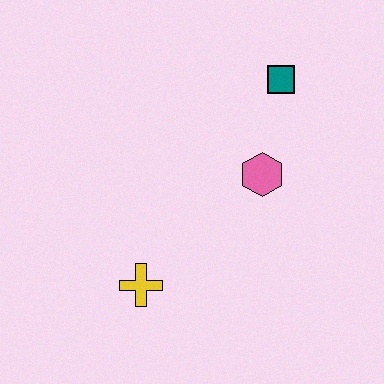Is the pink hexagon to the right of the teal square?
No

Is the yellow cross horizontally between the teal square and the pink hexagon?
No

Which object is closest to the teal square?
The pink hexagon is closest to the teal square.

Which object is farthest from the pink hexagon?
The yellow cross is farthest from the pink hexagon.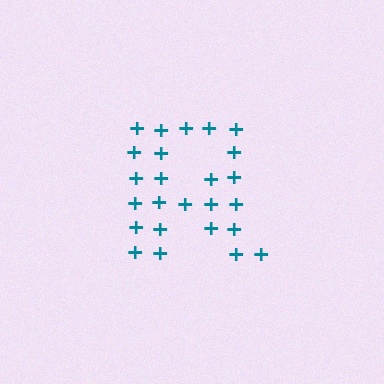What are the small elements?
The small elements are plus signs.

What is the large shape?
The large shape is the letter R.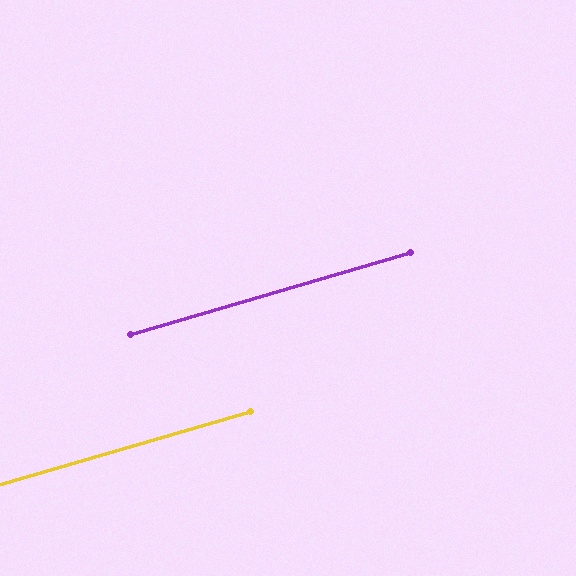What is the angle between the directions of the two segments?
Approximately 0 degrees.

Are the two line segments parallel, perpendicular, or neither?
Parallel — their directions differ by only 0.1°.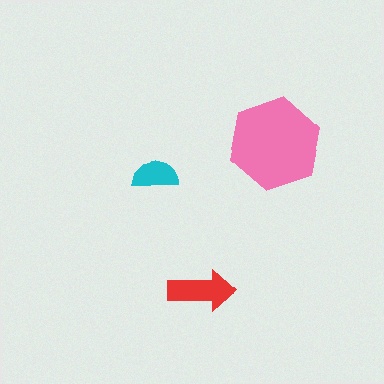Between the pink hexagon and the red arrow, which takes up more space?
The pink hexagon.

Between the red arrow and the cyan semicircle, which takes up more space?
The red arrow.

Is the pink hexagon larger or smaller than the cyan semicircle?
Larger.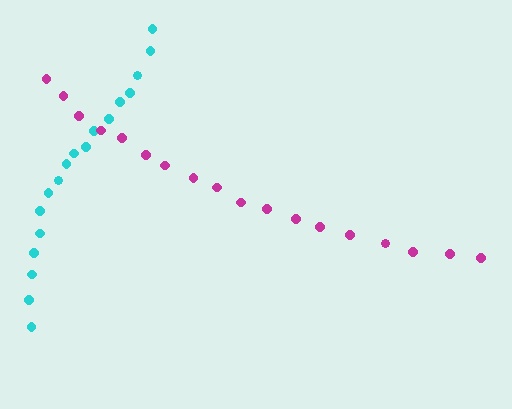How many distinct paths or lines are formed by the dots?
There are 2 distinct paths.